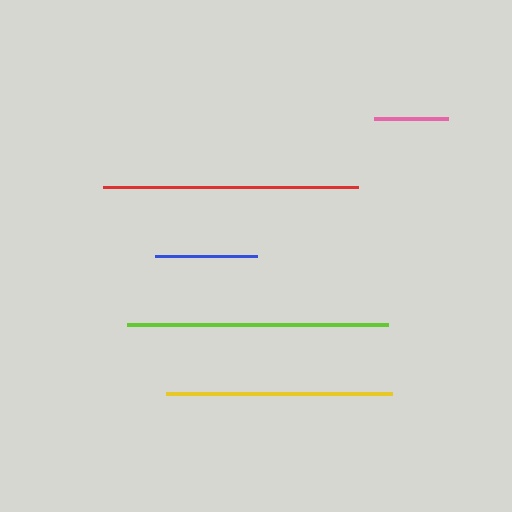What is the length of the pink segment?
The pink segment is approximately 74 pixels long.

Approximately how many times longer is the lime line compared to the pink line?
The lime line is approximately 3.5 times the length of the pink line.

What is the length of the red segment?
The red segment is approximately 255 pixels long.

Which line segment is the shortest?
The pink line is the shortest at approximately 74 pixels.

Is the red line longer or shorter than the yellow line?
The red line is longer than the yellow line.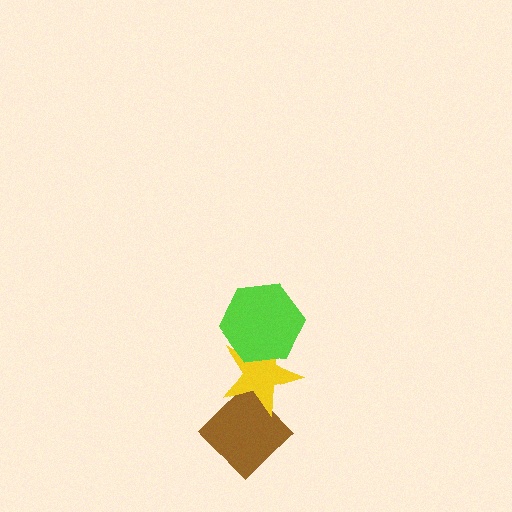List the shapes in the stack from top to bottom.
From top to bottom: the lime hexagon, the yellow star, the brown diamond.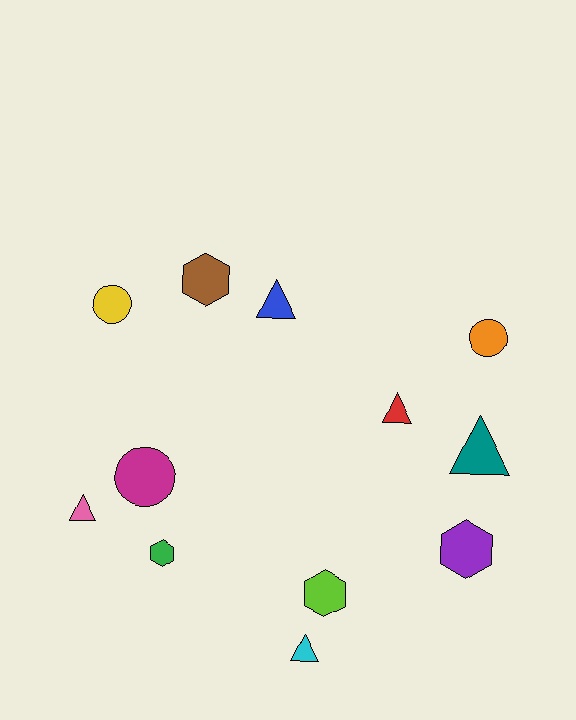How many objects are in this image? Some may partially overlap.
There are 12 objects.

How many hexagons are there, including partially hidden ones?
There are 4 hexagons.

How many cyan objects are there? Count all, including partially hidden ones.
There is 1 cyan object.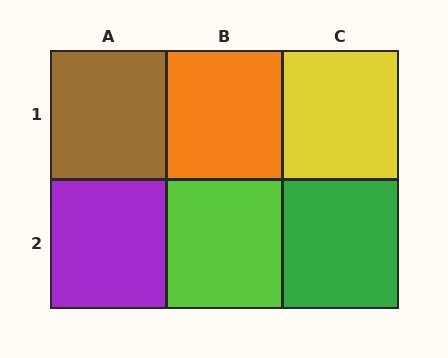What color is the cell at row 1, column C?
Yellow.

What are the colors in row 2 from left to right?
Purple, lime, green.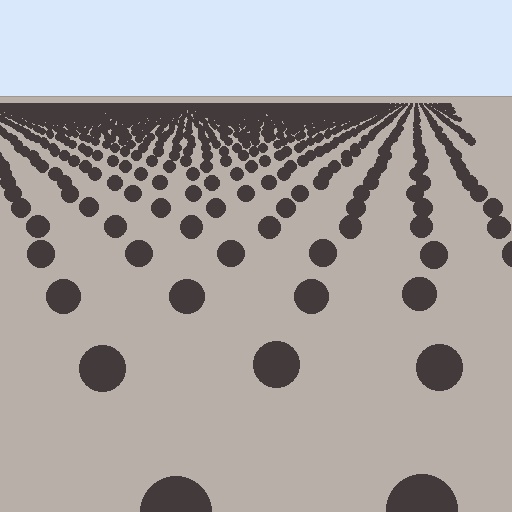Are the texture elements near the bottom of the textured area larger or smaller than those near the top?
Larger. Near the bottom, elements are closer to the viewer and appear at a bigger on-screen size.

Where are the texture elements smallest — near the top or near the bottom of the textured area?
Near the top.